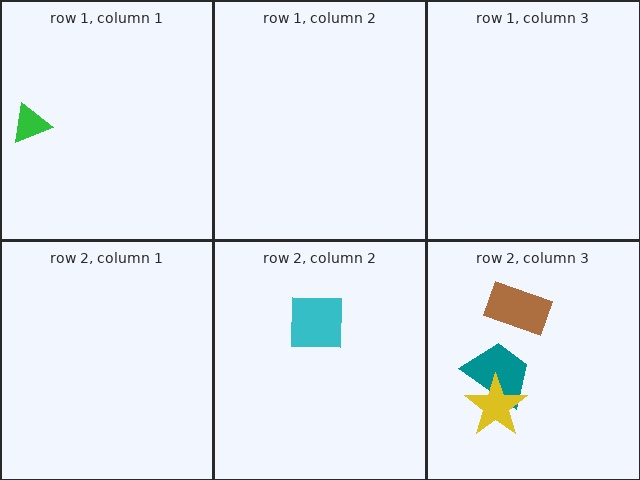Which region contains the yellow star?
The row 2, column 3 region.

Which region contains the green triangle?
The row 1, column 1 region.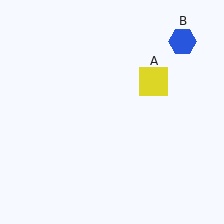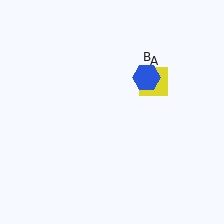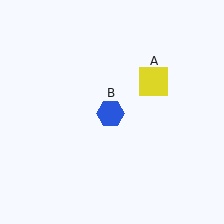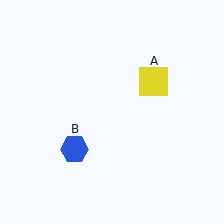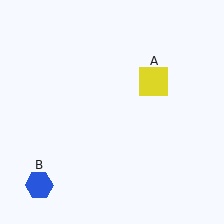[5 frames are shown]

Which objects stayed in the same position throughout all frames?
Yellow square (object A) remained stationary.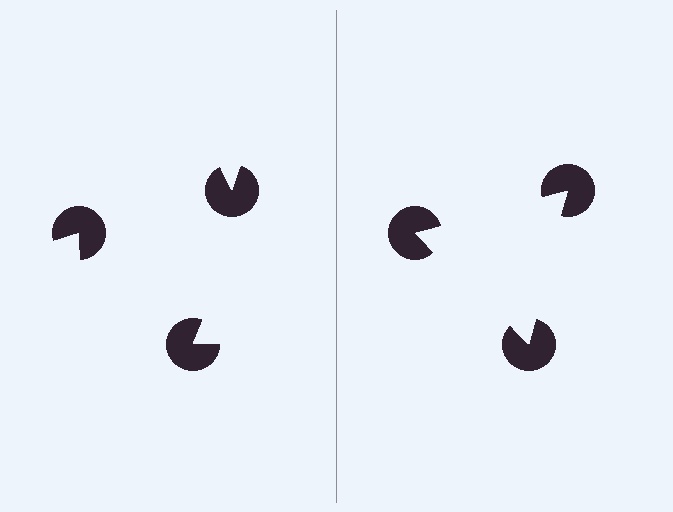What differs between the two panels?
The pac-man discs are positioned identically on both sides; only the wedge orientations differ. On the right they align to a triangle; on the left they are misaligned.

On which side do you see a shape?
An illusory triangle appears on the right side. On the left side the wedge cuts are rotated, so no coherent shape forms.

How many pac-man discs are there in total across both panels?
6 — 3 on each side.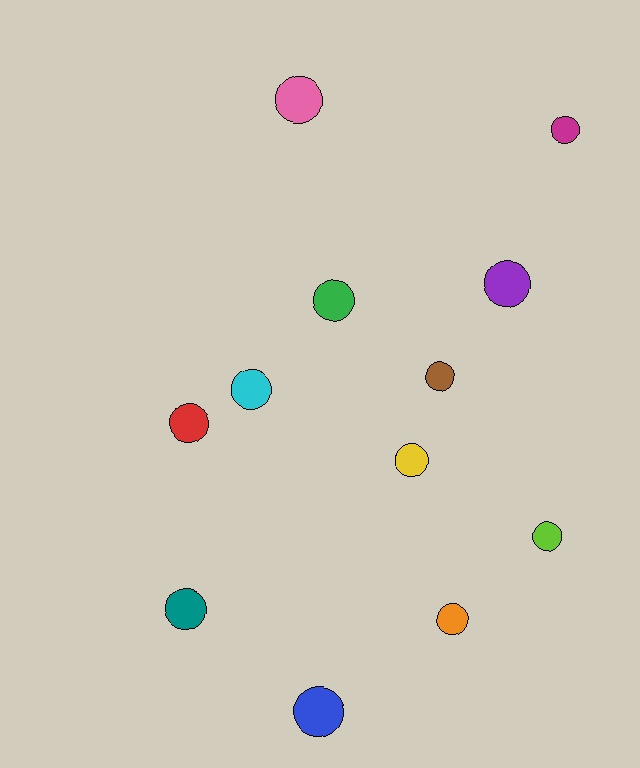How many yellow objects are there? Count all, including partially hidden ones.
There is 1 yellow object.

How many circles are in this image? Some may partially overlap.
There are 12 circles.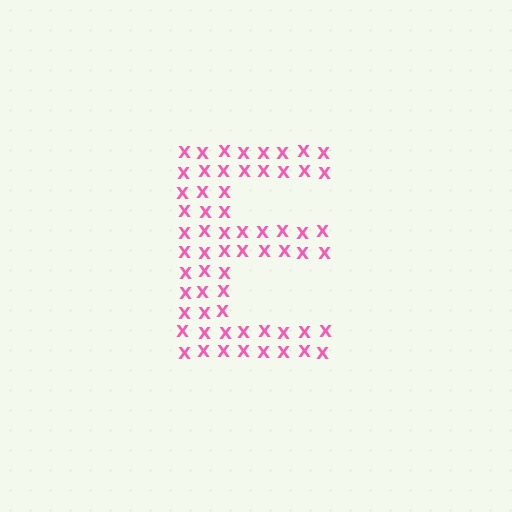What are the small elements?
The small elements are letter X's.